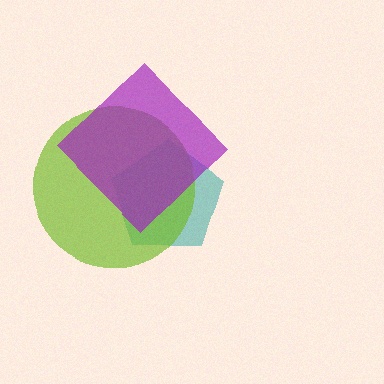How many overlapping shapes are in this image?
There are 3 overlapping shapes in the image.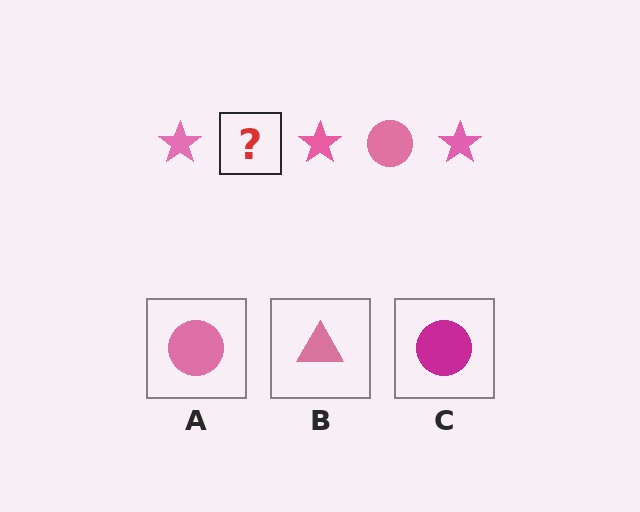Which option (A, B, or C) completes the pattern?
A.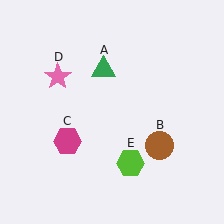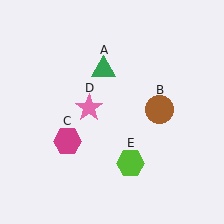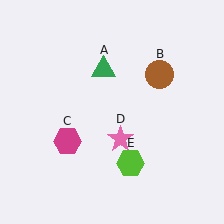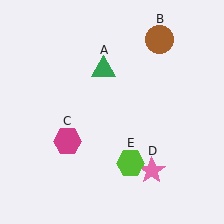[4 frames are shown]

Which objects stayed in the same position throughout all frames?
Green triangle (object A) and magenta hexagon (object C) and lime hexagon (object E) remained stationary.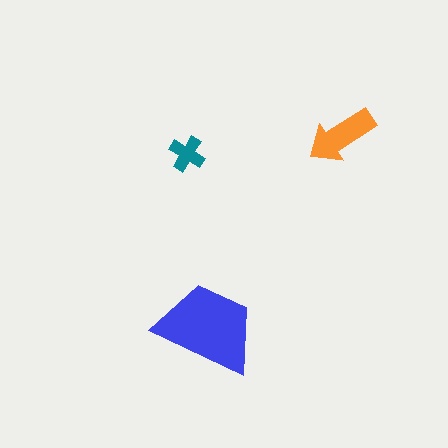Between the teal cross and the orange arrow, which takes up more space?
The orange arrow.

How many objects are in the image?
There are 3 objects in the image.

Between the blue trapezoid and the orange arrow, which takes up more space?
The blue trapezoid.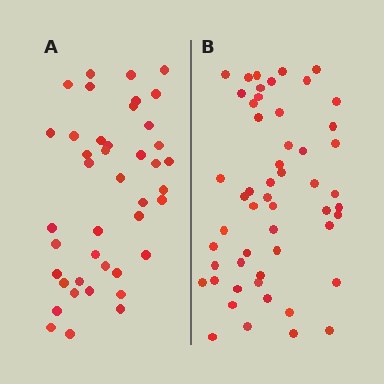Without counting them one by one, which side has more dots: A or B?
Region B (the right region) has more dots.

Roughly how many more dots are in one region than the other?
Region B has roughly 12 or so more dots than region A.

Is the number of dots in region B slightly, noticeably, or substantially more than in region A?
Region B has noticeably more, but not dramatically so. The ratio is roughly 1.3 to 1.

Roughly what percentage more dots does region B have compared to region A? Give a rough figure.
About 25% more.